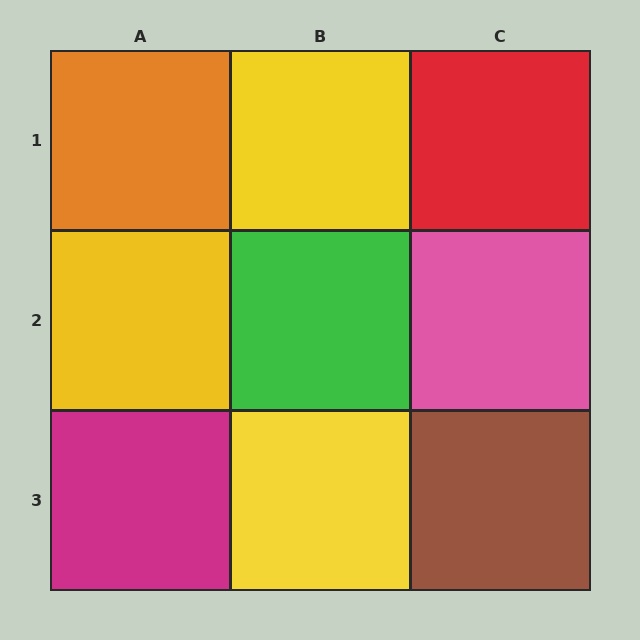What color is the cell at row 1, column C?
Red.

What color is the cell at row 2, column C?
Pink.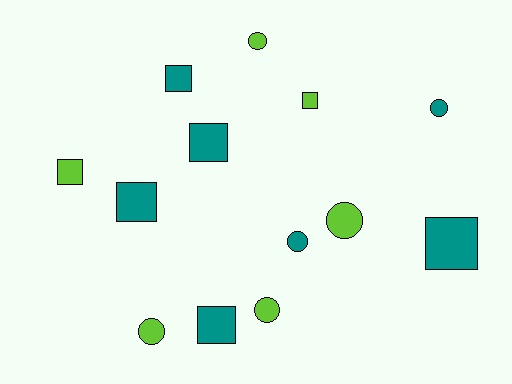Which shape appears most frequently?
Square, with 7 objects.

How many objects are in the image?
There are 13 objects.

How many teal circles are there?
There are 2 teal circles.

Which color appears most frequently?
Teal, with 7 objects.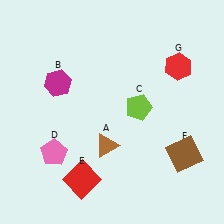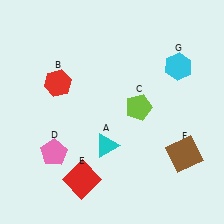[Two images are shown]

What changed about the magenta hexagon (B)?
In Image 1, B is magenta. In Image 2, it changed to red.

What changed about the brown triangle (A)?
In Image 1, A is brown. In Image 2, it changed to cyan.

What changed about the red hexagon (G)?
In Image 1, G is red. In Image 2, it changed to cyan.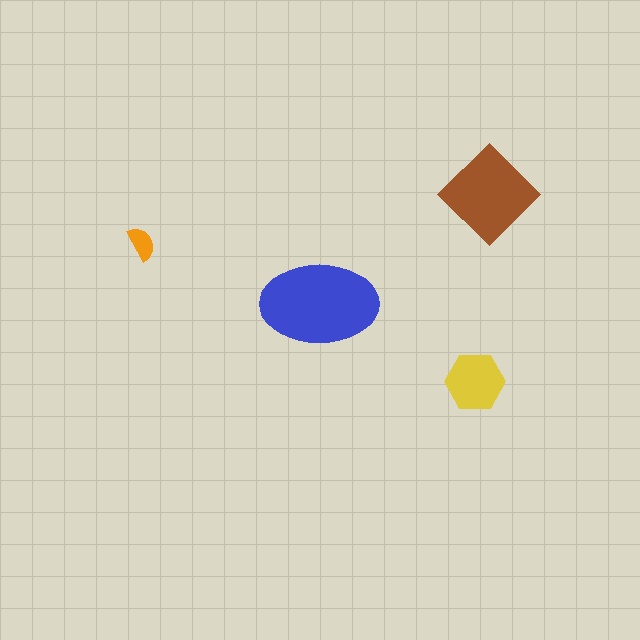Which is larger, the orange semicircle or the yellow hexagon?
The yellow hexagon.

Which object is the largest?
The blue ellipse.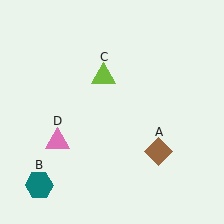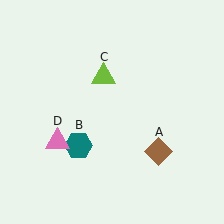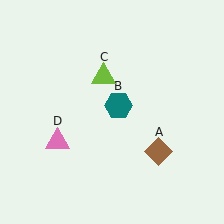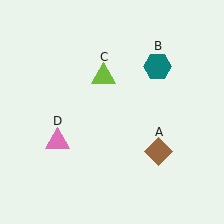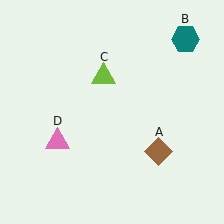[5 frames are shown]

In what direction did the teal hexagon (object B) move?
The teal hexagon (object B) moved up and to the right.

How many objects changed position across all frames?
1 object changed position: teal hexagon (object B).